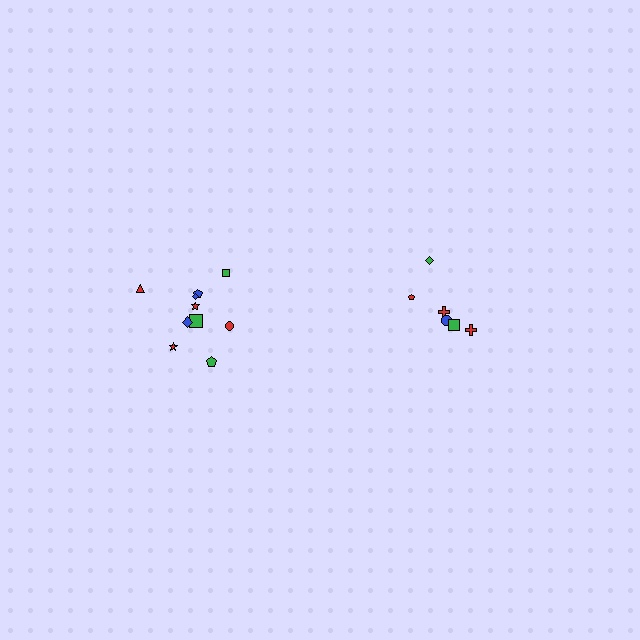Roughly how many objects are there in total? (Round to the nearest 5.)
Roughly 15 objects in total.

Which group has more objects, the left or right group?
The left group.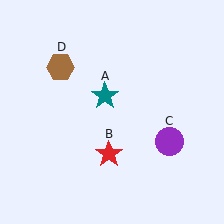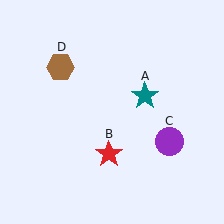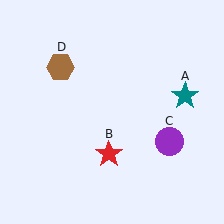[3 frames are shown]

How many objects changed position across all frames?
1 object changed position: teal star (object A).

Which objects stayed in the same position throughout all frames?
Red star (object B) and purple circle (object C) and brown hexagon (object D) remained stationary.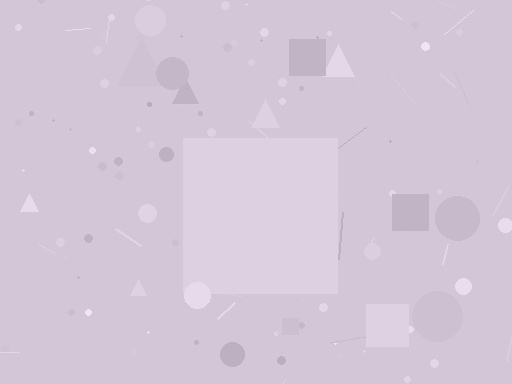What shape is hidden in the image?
A square is hidden in the image.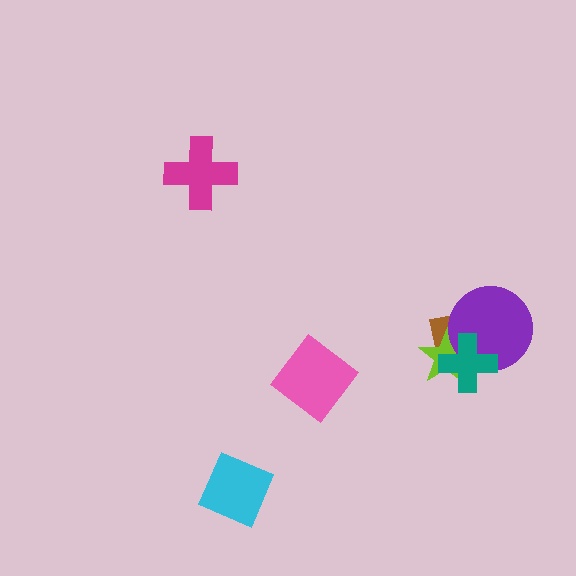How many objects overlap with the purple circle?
3 objects overlap with the purple circle.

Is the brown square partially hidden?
Yes, it is partially covered by another shape.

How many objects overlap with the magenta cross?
0 objects overlap with the magenta cross.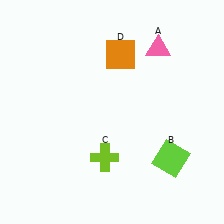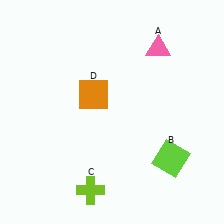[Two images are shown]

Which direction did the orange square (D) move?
The orange square (D) moved down.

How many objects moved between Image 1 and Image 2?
2 objects moved between the two images.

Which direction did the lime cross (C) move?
The lime cross (C) moved down.